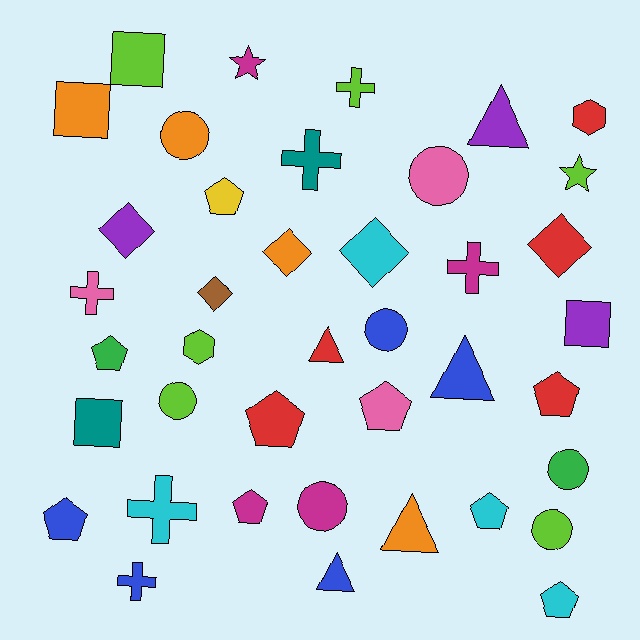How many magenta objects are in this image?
There are 4 magenta objects.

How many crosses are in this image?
There are 6 crosses.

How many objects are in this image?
There are 40 objects.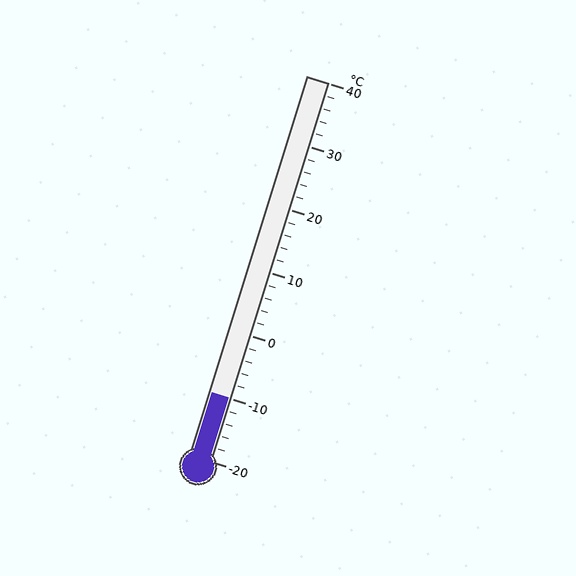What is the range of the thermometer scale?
The thermometer scale ranges from -20°C to 40°C.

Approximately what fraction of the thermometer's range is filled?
The thermometer is filled to approximately 15% of its range.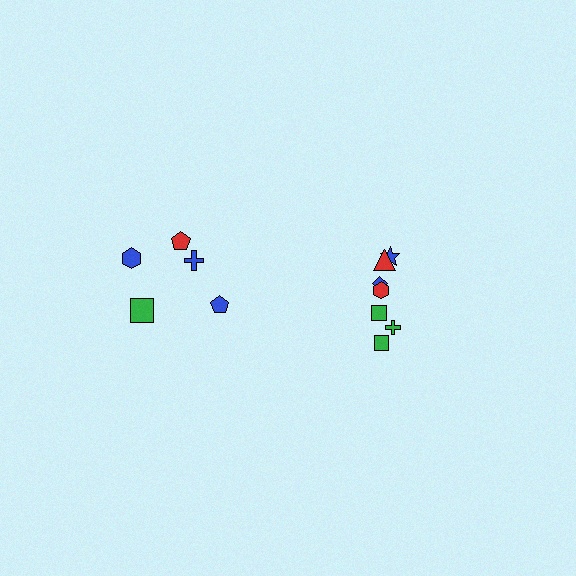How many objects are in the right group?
There are 7 objects.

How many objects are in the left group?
There are 5 objects.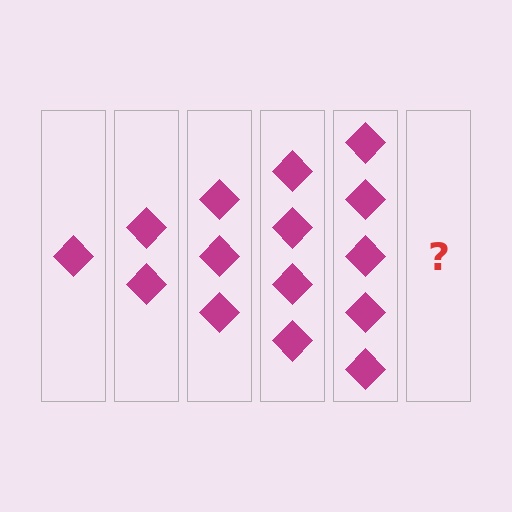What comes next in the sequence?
The next element should be 6 diamonds.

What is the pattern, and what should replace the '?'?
The pattern is that each step adds one more diamond. The '?' should be 6 diamonds.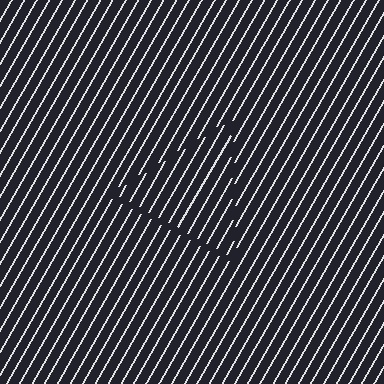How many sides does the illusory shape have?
3 sides — the line-ends trace a triangle.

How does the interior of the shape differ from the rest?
The interior of the shape contains the same grating, shifted by half a period — the contour is defined by the phase discontinuity where line-ends from the inner and outer gratings abut.